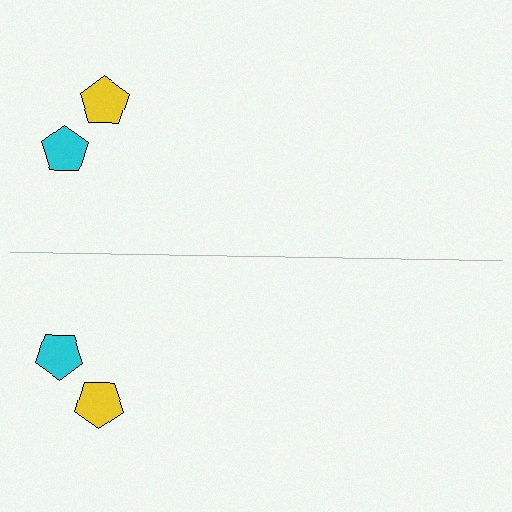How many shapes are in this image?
There are 4 shapes in this image.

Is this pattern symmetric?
Yes, this pattern has bilateral (reflection) symmetry.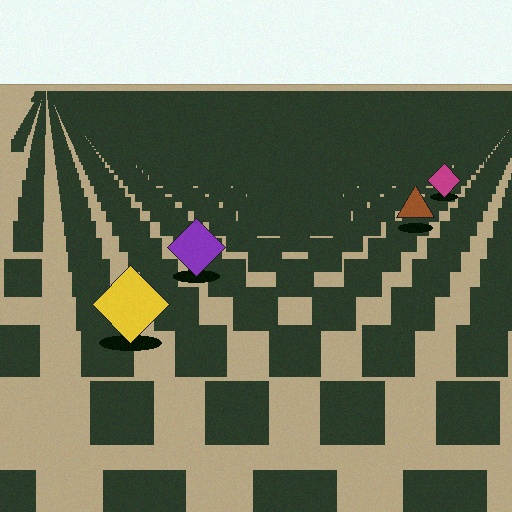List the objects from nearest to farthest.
From nearest to farthest: the yellow diamond, the purple diamond, the brown triangle, the magenta diamond.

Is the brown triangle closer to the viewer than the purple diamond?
No. The purple diamond is closer — you can tell from the texture gradient: the ground texture is coarser near it.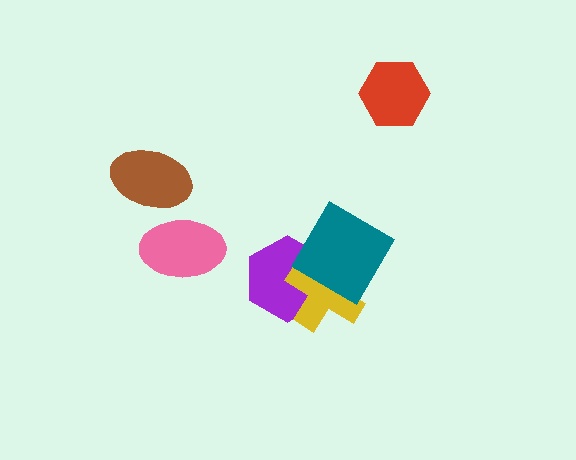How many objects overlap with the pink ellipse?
1 object overlaps with the pink ellipse.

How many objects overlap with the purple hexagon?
2 objects overlap with the purple hexagon.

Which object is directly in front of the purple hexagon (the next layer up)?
The yellow cross is directly in front of the purple hexagon.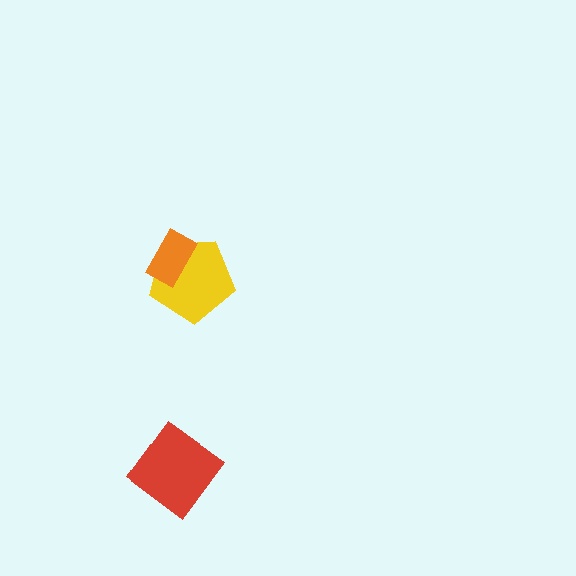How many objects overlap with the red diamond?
0 objects overlap with the red diamond.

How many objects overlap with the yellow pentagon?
1 object overlaps with the yellow pentagon.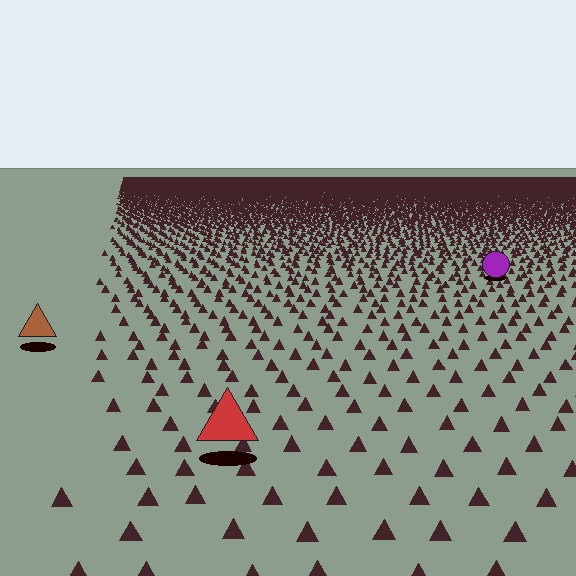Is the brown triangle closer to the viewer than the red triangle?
No. The red triangle is closer — you can tell from the texture gradient: the ground texture is coarser near it.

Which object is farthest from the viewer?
The purple circle is farthest from the viewer. It appears smaller and the ground texture around it is denser.